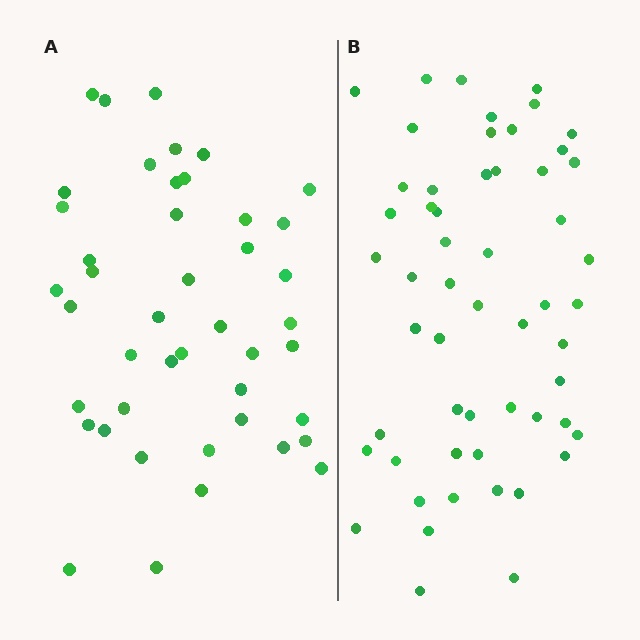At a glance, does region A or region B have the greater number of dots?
Region B (the right region) has more dots.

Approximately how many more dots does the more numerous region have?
Region B has roughly 12 or so more dots than region A.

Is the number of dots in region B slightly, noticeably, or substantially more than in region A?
Region B has noticeably more, but not dramatically so. The ratio is roughly 1.2 to 1.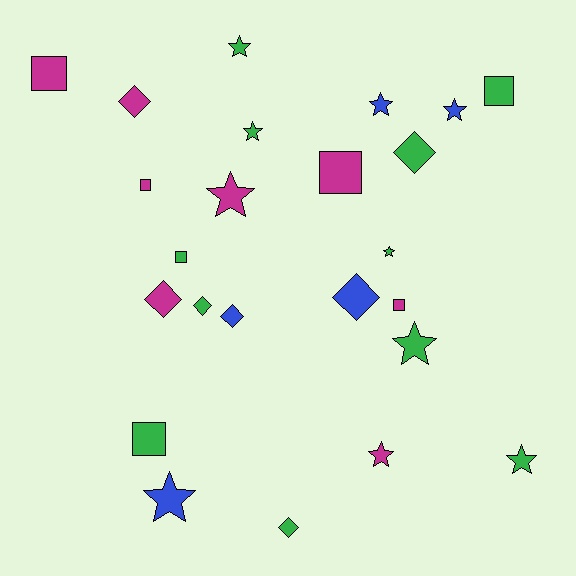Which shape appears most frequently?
Star, with 10 objects.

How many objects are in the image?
There are 24 objects.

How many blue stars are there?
There are 3 blue stars.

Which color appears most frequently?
Green, with 11 objects.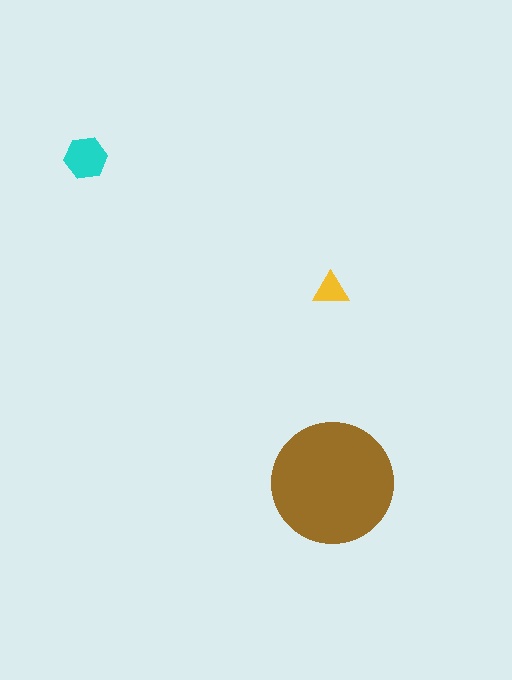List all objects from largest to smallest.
The brown circle, the cyan hexagon, the yellow triangle.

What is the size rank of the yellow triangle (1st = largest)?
3rd.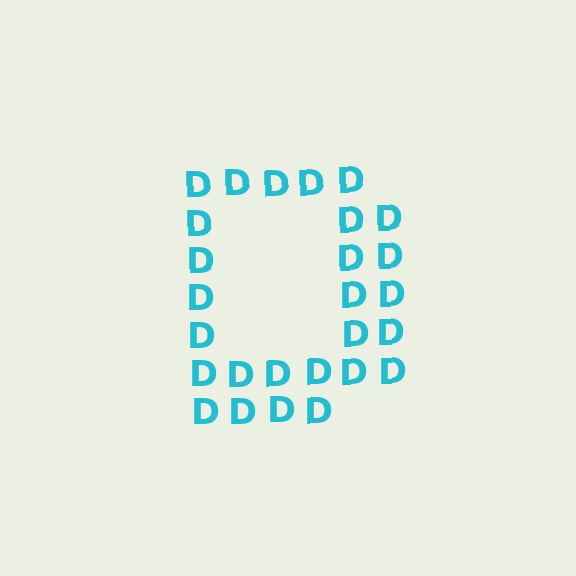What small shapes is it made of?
It is made of small letter D's.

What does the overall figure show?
The overall figure shows the letter D.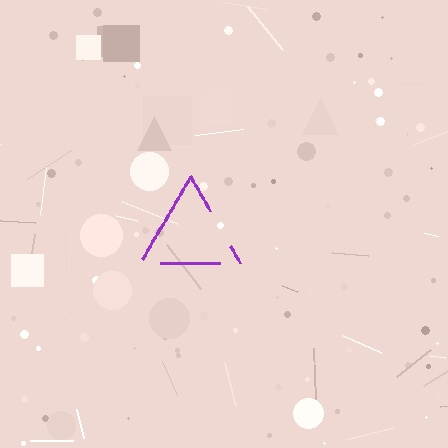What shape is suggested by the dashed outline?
The dashed outline suggests a triangle.